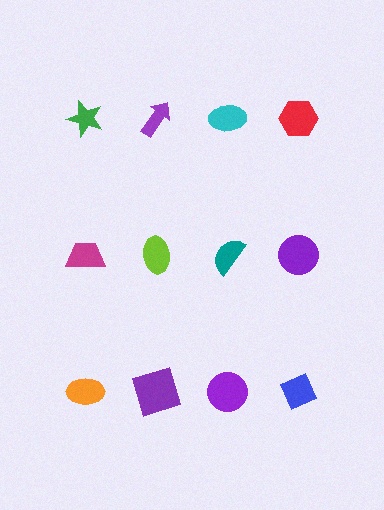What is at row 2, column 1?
A magenta trapezoid.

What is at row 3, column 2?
A purple square.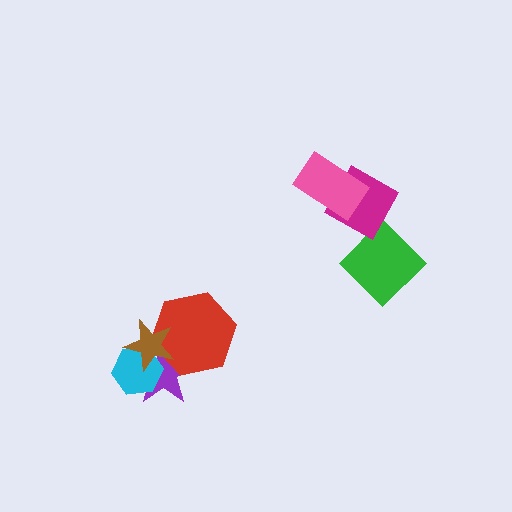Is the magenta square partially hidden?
Yes, it is partially covered by another shape.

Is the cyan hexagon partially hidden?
Yes, it is partially covered by another shape.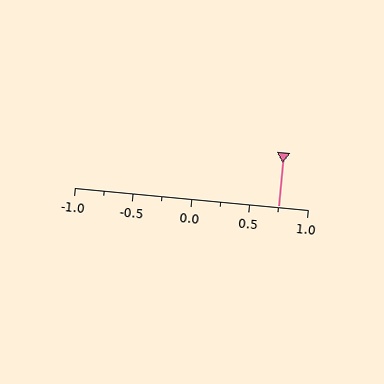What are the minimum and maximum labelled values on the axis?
The axis runs from -1.0 to 1.0.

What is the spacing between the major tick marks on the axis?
The major ticks are spaced 0.5 apart.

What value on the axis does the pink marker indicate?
The marker indicates approximately 0.75.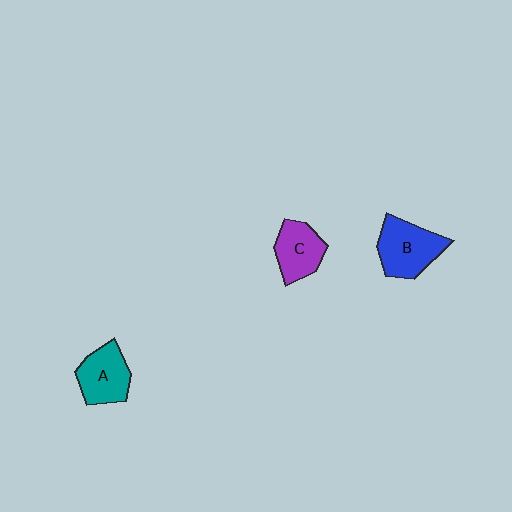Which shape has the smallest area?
Shape C (purple).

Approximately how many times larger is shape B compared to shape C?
Approximately 1.3 times.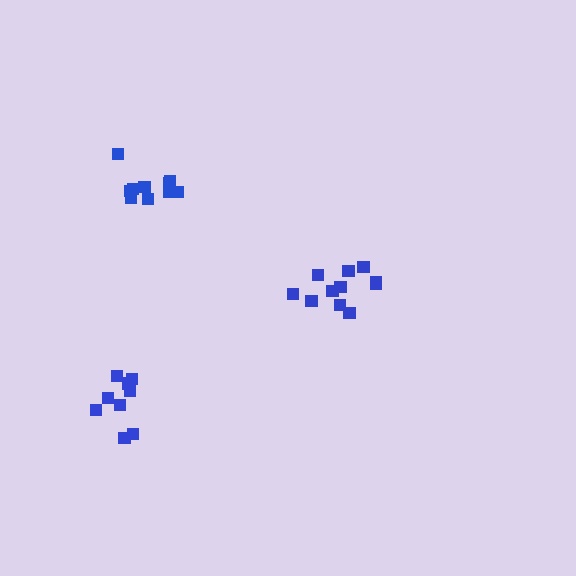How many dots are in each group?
Group 1: 10 dots, Group 2: 11 dots, Group 3: 9 dots (30 total).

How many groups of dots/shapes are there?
There are 3 groups.